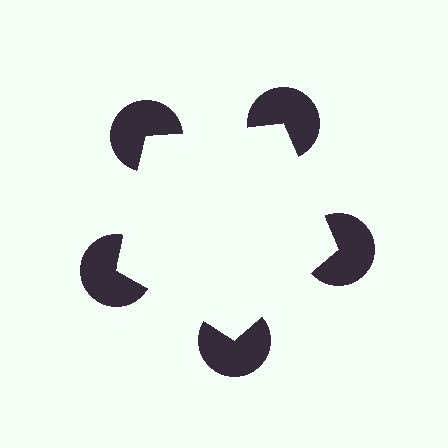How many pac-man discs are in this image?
There are 5 — one at each vertex of the illusory pentagon.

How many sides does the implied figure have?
5 sides.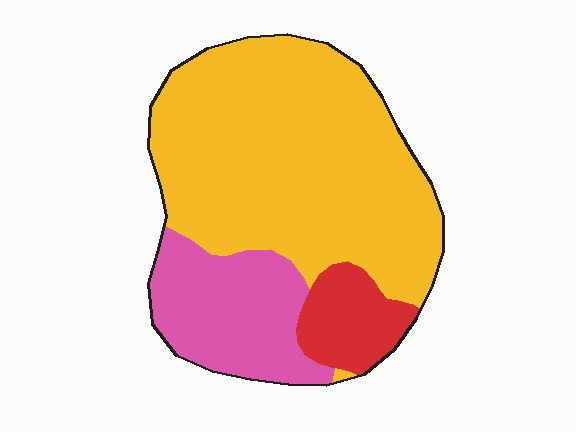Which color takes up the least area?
Red, at roughly 10%.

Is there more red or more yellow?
Yellow.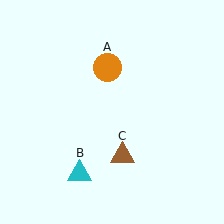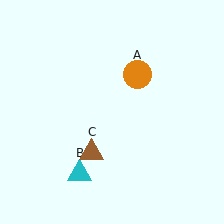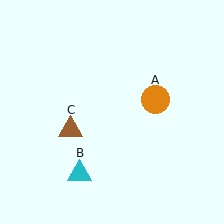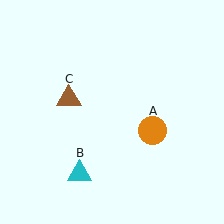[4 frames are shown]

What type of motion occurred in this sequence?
The orange circle (object A), brown triangle (object C) rotated clockwise around the center of the scene.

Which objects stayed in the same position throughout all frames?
Cyan triangle (object B) remained stationary.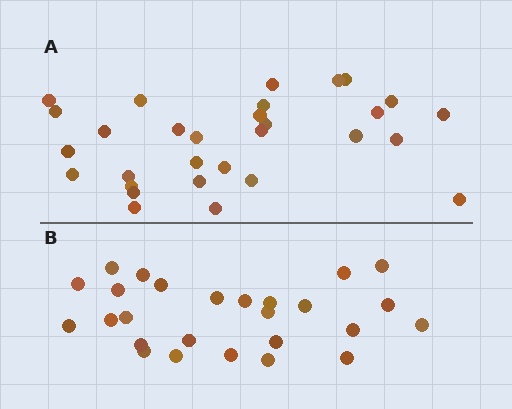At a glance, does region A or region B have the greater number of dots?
Region A (the top region) has more dots.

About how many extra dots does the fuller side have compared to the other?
Region A has about 4 more dots than region B.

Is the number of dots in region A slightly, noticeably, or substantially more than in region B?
Region A has only slightly more — the two regions are fairly close. The ratio is roughly 1.2 to 1.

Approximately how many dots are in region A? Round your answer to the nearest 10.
About 30 dots.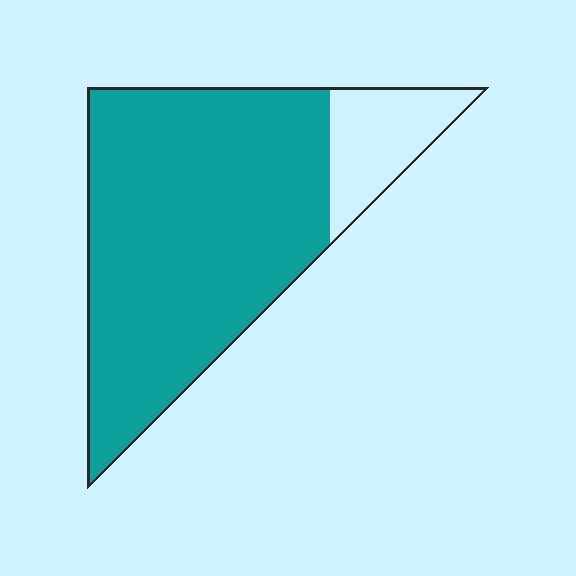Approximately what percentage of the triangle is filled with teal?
Approximately 85%.